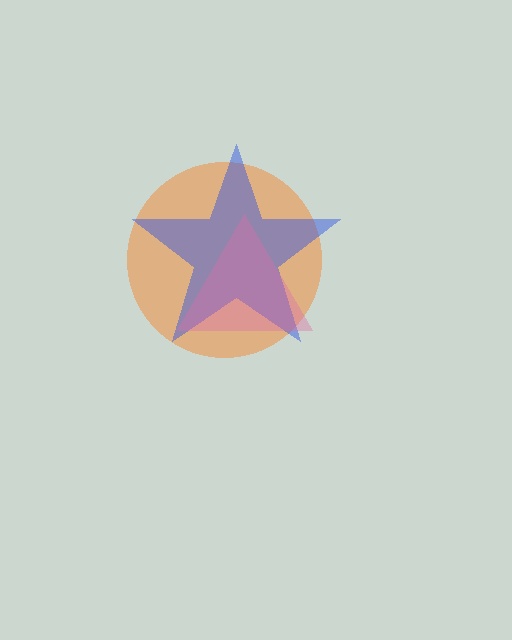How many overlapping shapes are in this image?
There are 3 overlapping shapes in the image.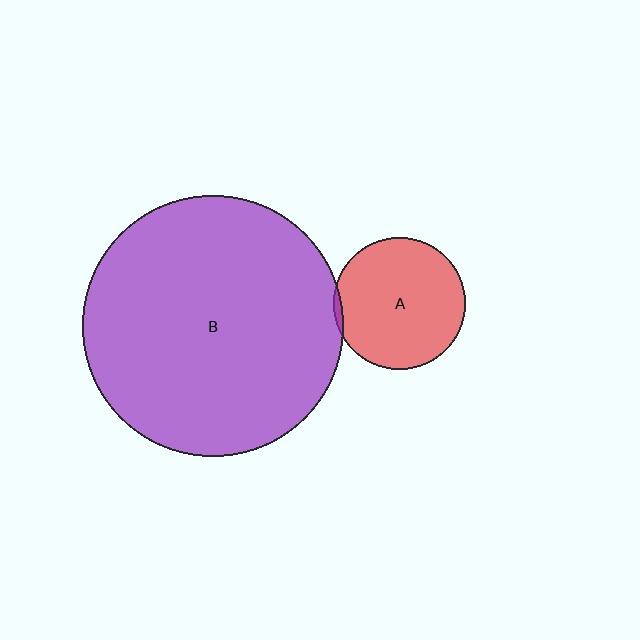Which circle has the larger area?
Circle B (purple).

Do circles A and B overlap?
Yes.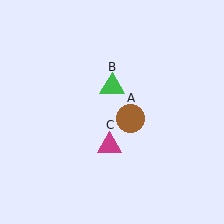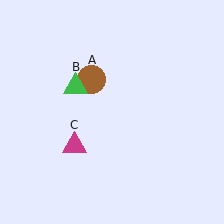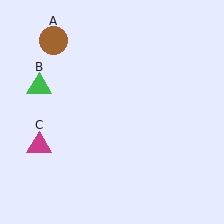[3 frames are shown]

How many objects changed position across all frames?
3 objects changed position: brown circle (object A), green triangle (object B), magenta triangle (object C).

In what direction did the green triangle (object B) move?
The green triangle (object B) moved left.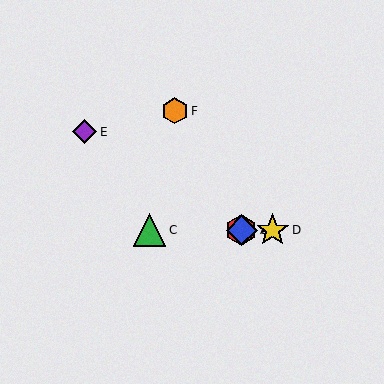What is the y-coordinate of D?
Object D is at y≈230.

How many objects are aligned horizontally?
4 objects (A, B, C, D) are aligned horizontally.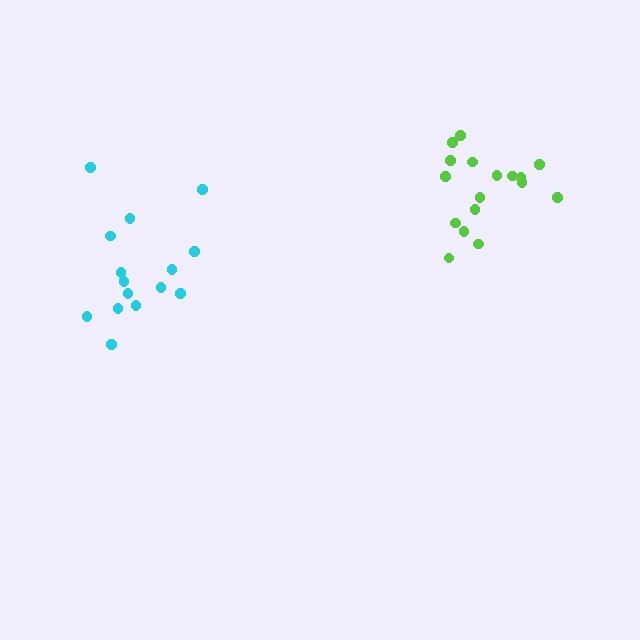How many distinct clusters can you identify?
There are 2 distinct clusters.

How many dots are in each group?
Group 1: 15 dots, Group 2: 17 dots (32 total).